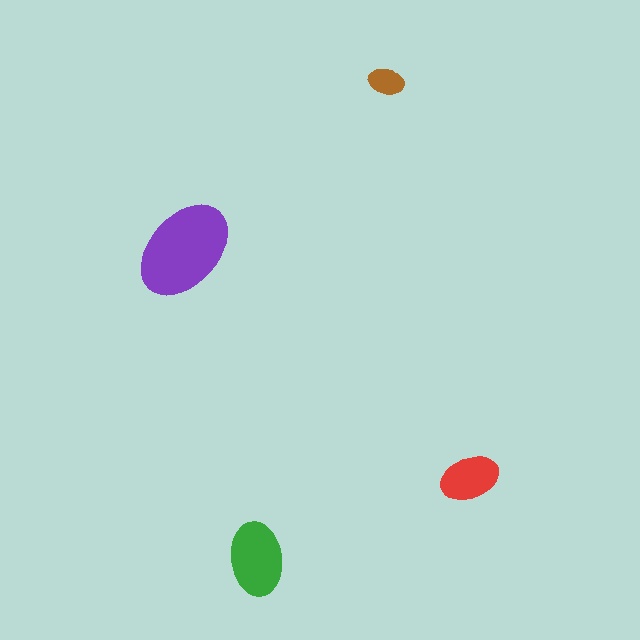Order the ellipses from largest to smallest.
the purple one, the green one, the red one, the brown one.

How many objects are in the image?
There are 4 objects in the image.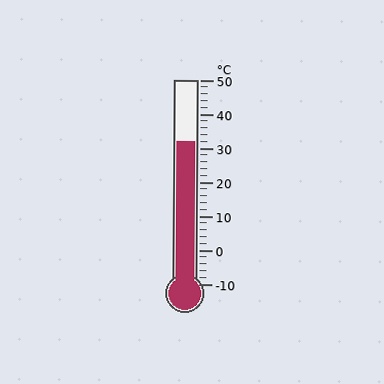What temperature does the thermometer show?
The thermometer shows approximately 32°C.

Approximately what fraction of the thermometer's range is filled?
The thermometer is filled to approximately 70% of its range.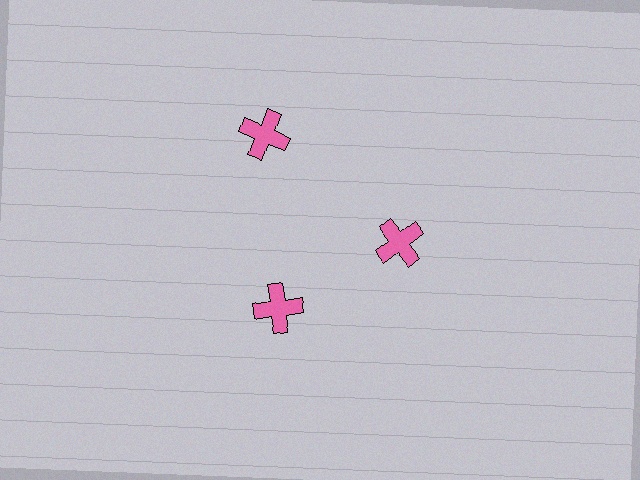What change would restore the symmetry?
The symmetry would be restored by moving it inward, back onto the ring so that all 3 crosses sit at equal angles and equal distance from the center.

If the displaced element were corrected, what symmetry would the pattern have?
It would have 3-fold rotational symmetry — the pattern would map onto itself every 120 degrees.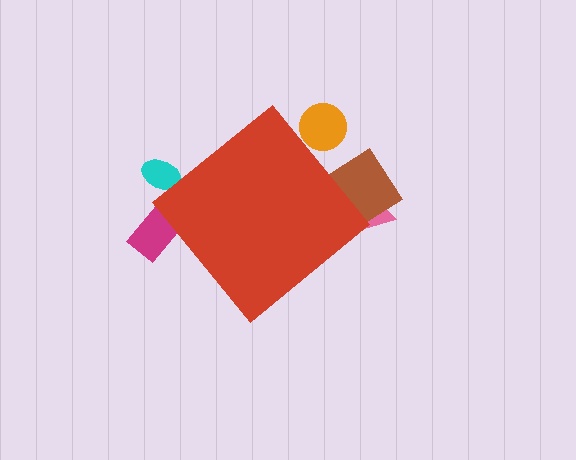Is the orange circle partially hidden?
Yes, the orange circle is partially hidden behind the red diamond.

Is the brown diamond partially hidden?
Yes, the brown diamond is partially hidden behind the red diamond.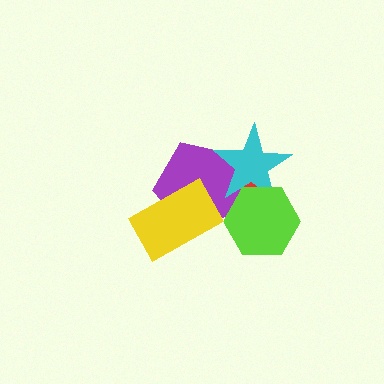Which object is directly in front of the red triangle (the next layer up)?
The purple pentagon is directly in front of the red triangle.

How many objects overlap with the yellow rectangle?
1 object overlaps with the yellow rectangle.